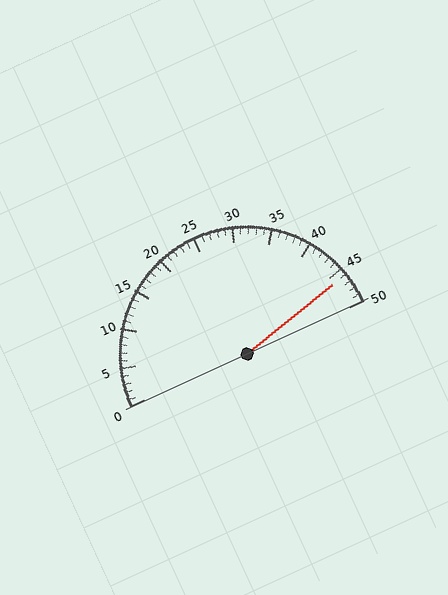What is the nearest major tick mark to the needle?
The nearest major tick mark is 45.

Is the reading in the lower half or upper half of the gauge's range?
The reading is in the upper half of the range (0 to 50).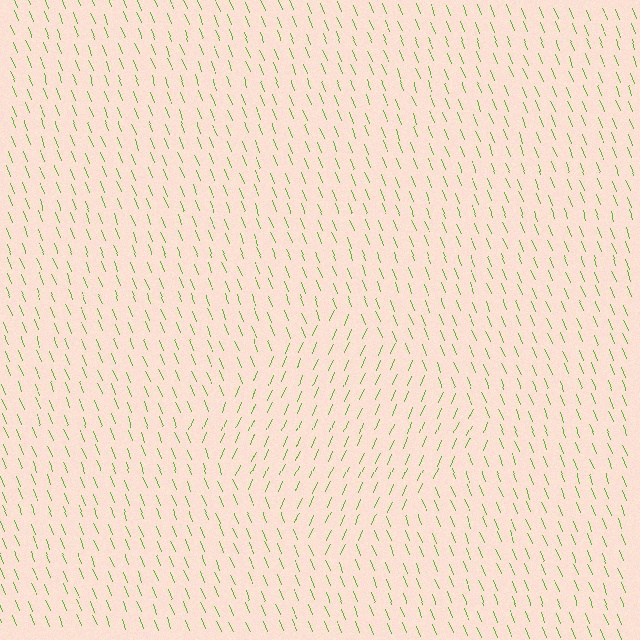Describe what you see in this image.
The image is filled with small lime line segments. A diamond region in the image has lines oriented differently from the surrounding lines, creating a visible texture boundary.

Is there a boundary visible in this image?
Yes, there is a texture boundary formed by a change in line orientation.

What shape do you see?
I see a diamond.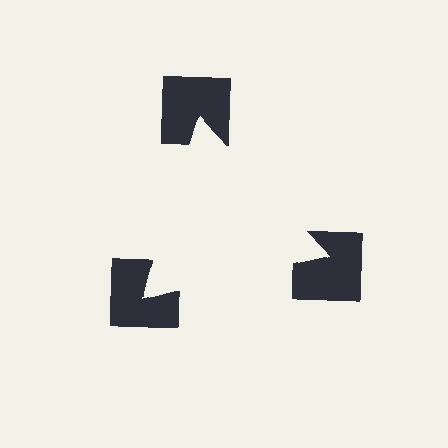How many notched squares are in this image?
There are 3 — one at each vertex of the illusory triangle.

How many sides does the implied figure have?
3 sides.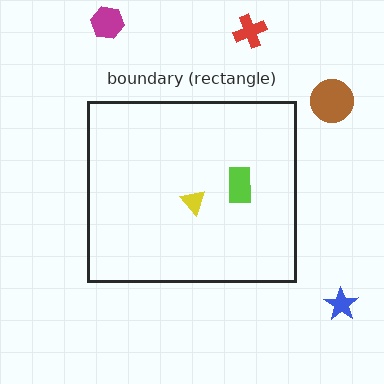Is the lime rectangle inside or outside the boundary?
Inside.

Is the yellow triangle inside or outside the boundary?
Inside.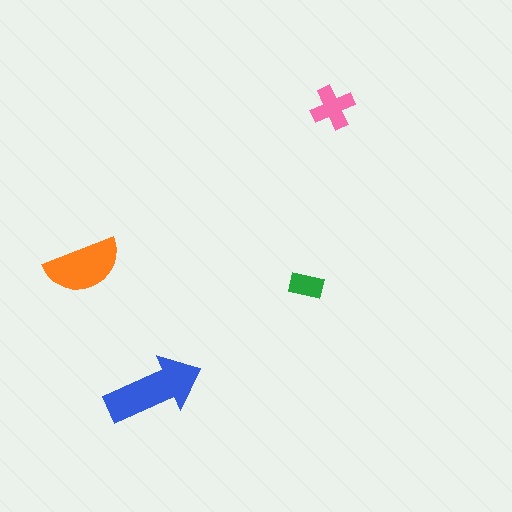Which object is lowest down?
The blue arrow is bottommost.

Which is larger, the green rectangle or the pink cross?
The pink cross.